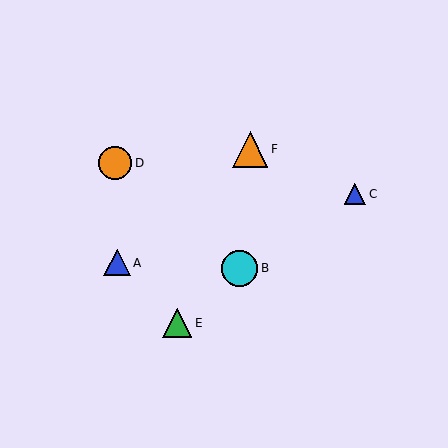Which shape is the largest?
The cyan circle (labeled B) is the largest.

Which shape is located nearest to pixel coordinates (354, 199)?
The blue triangle (labeled C) at (355, 194) is nearest to that location.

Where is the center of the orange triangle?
The center of the orange triangle is at (250, 149).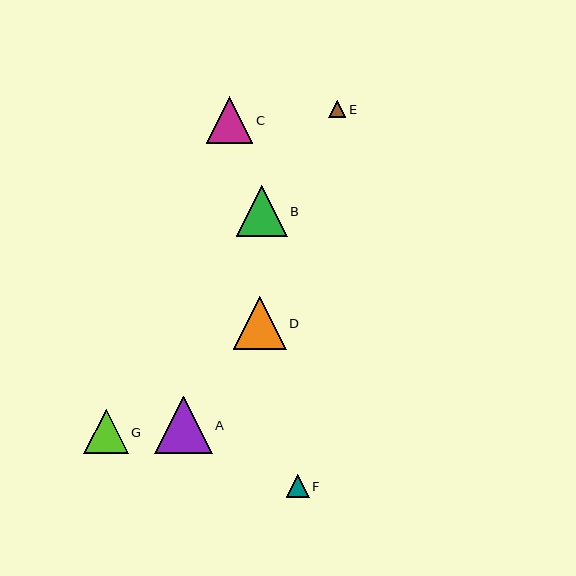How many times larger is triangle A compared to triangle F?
Triangle A is approximately 2.6 times the size of triangle F.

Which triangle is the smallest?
Triangle E is the smallest with a size of approximately 17 pixels.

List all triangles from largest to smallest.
From largest to smallest: A, D, B, C, G, F, E.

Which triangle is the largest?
Triangle A is the largest with a size of approximately 58 pixels.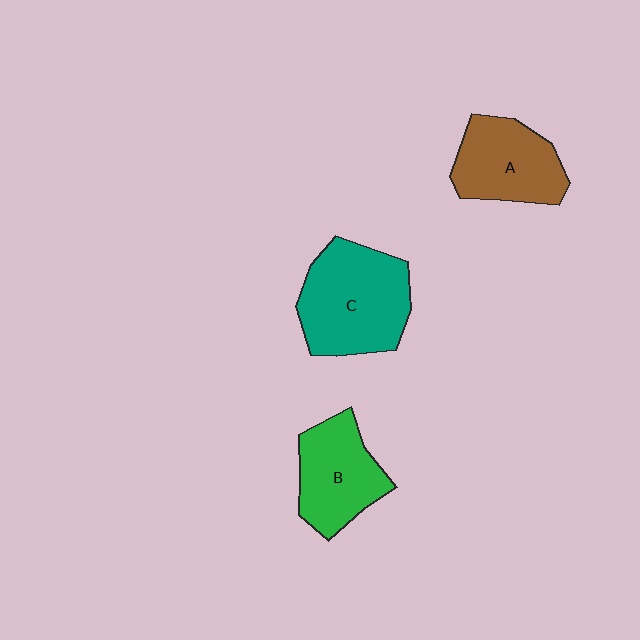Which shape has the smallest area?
Shape B (green).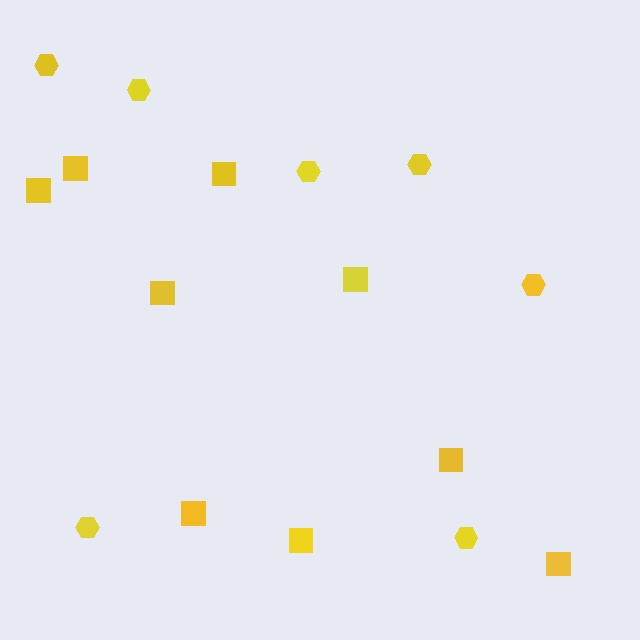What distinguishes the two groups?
There are 2 groups: one group of squares (9) and one group of hexagons (7).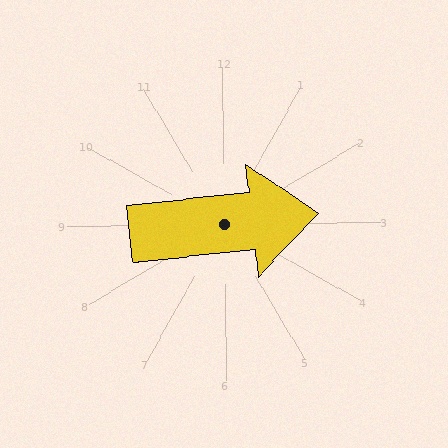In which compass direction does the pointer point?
East.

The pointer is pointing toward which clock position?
Roughly 3 o'clock.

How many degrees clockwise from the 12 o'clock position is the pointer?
Approximately 85 degrees.